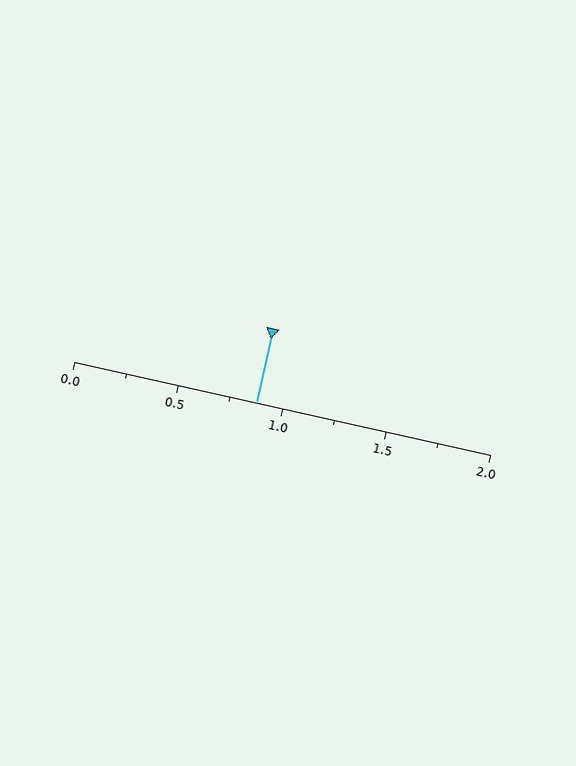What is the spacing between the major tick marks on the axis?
The major ticks are spaced 0.5 apart.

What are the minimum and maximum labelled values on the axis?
The axis runs from 0.0 to 2.0.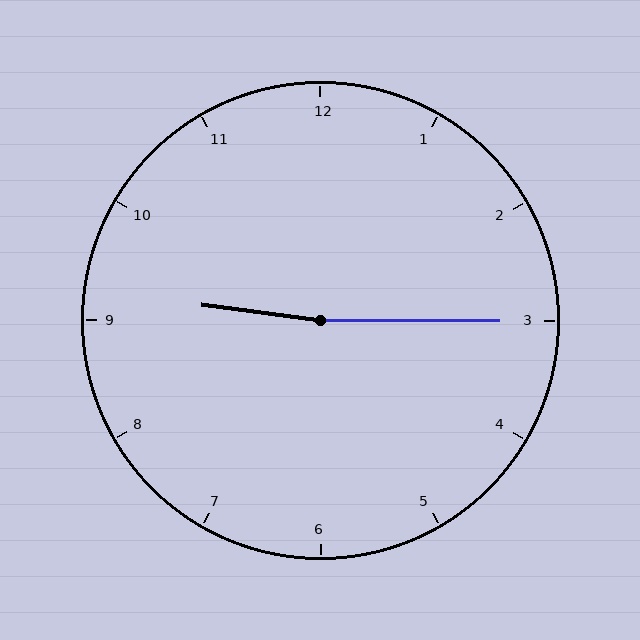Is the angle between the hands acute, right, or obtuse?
It is obtuse.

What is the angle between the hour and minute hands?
Approximately 172 degrees.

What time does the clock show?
9:15.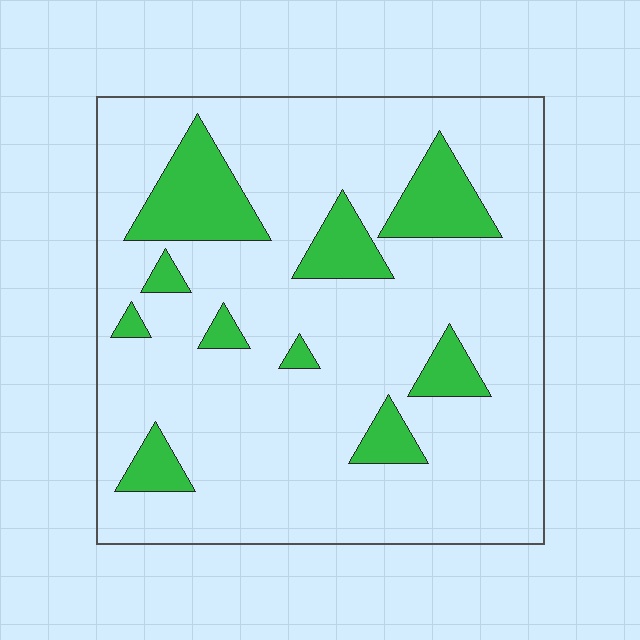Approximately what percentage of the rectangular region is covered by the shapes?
Approximately 15%.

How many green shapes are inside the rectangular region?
10.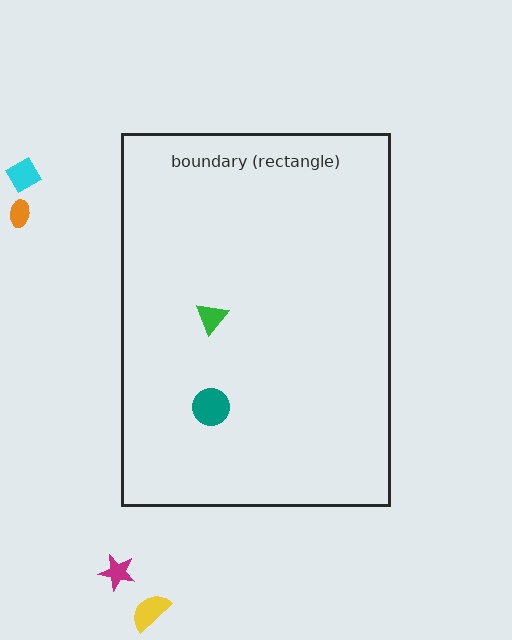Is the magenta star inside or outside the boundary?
Outside.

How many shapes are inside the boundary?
2 inside, 4 outside.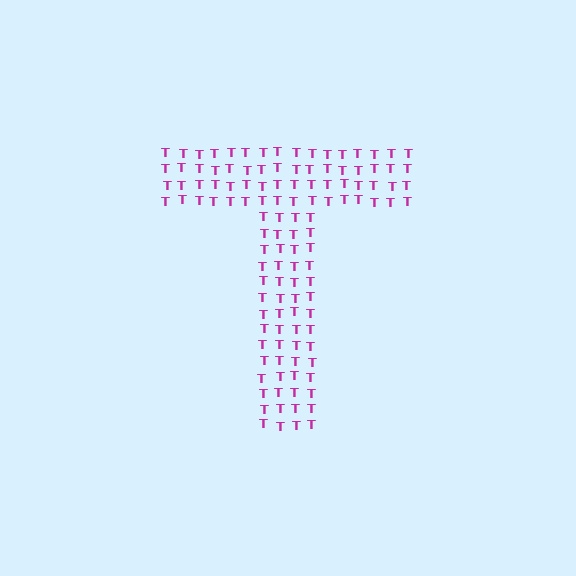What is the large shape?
The large shape is the letter T.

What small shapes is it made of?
It is made of small letter T's.